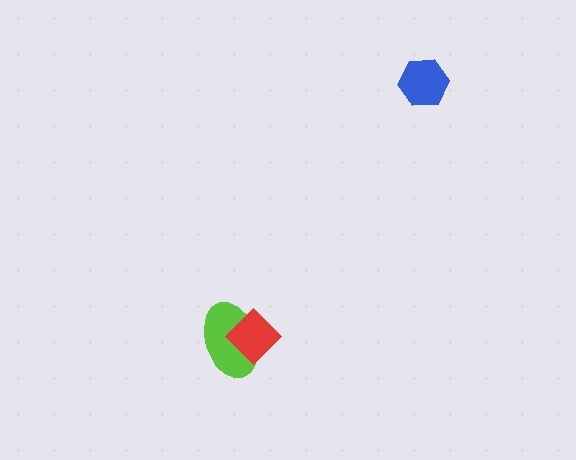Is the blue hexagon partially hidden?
No, no other shape covers it.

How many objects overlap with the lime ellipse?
1 object overlaps with the lime ellipse.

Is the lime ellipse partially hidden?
Yes, it is partially covered by another shape.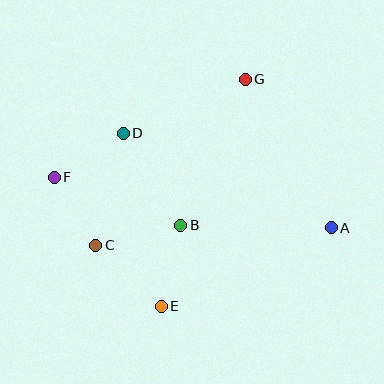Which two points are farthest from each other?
Points A and F are farthest from each other.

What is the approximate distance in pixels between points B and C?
The distance between B and C is approximately 87 pixels.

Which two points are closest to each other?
Points C and F are closest to each other.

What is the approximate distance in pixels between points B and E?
The distance between B and E is approximately 83 pixels.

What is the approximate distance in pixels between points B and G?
The distance between B and G is approximately 160 pixels.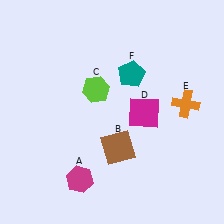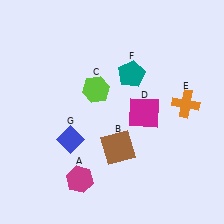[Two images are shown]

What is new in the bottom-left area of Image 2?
A blue diamond (G) was added in the bottom-left area of Image 2.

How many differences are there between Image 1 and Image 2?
There is 1 difference between the two images.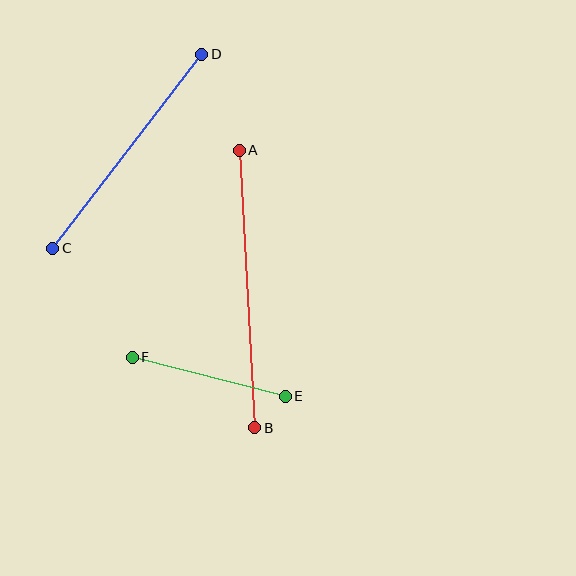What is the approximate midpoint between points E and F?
The midpoint is at approximately (209, 377) pixels.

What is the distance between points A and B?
The distance is approximately 278 pixels.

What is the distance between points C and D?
The distance is approximately 244 pixels.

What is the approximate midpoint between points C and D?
The midpoint is at approximately (127, 151) pixels.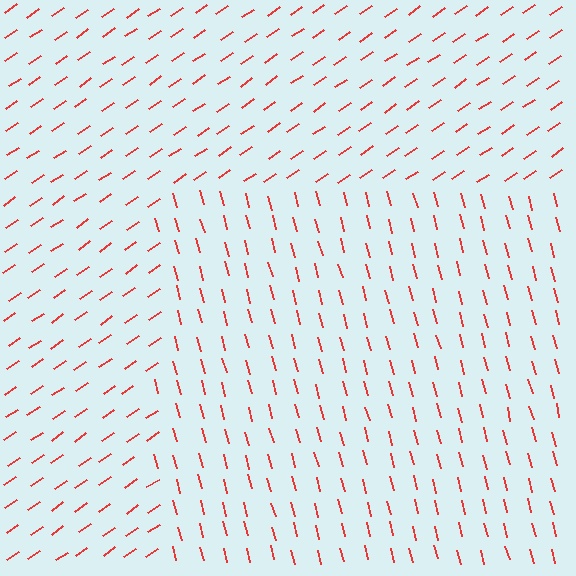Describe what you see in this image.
The image is filled with small red line segments. A rectangle region in the image has lines oriented differently from the surrounding lines, creating a visible texture boundary.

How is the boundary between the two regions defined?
The boundary is defined purely by a change in line orientation (approximately 71 degrees difference). All lines are the same color and thickness.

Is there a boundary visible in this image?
Yes, there is a texture boundary formed by a change in line orientation.